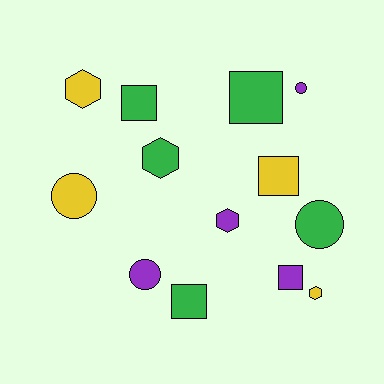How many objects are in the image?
There are 13 objects.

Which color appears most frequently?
Green, with 5 objects.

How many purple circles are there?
There are 2 purple circles.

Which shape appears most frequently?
Square, with 5 objects.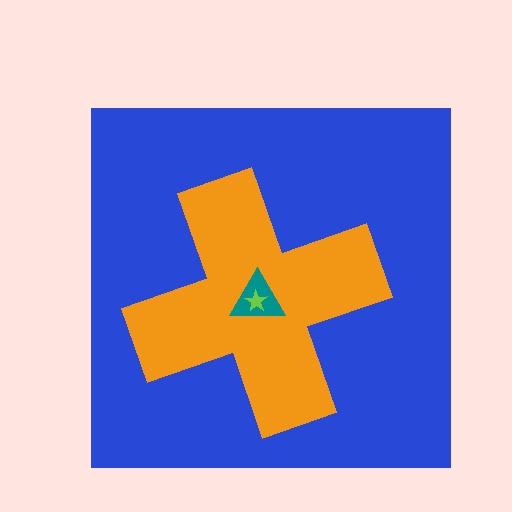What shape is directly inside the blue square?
The orange cross.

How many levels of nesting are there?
4.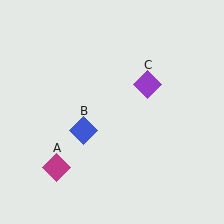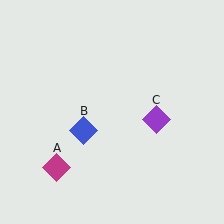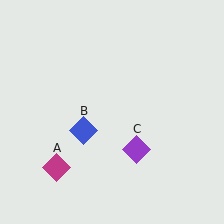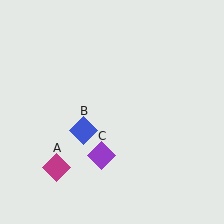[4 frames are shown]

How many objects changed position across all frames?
1 object changed position: purple diamond (object C).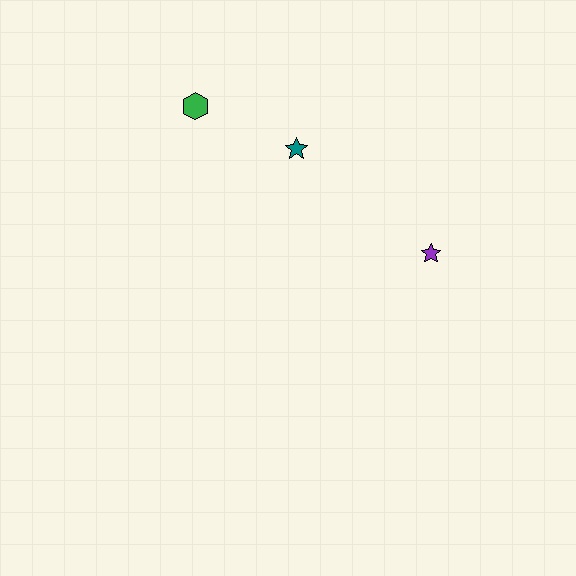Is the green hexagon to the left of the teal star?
Yes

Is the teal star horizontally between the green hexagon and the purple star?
Yes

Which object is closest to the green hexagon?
The teal star is closest to the green hexagon.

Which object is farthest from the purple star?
The green hexagon is farthest from the purple star.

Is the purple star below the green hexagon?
Yes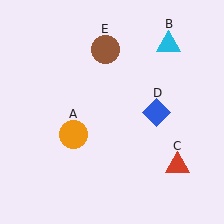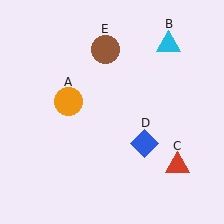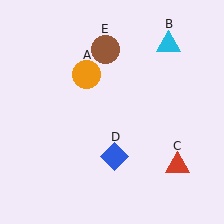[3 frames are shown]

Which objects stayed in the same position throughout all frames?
Cyan triangle (object B) and red triangle (object C) and brown circle (object E) remained stationary.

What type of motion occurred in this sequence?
The orange circle (object A), blue diamond (object D) rotated clockwise around the center of the scene.